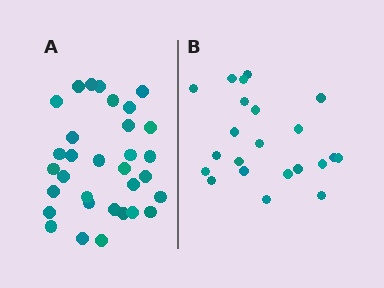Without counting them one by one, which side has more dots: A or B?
Region A (the left region) has more dots.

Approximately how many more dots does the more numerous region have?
Region A has roughly 10 or so more dots than region B.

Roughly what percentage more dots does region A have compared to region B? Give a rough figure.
About 45% more.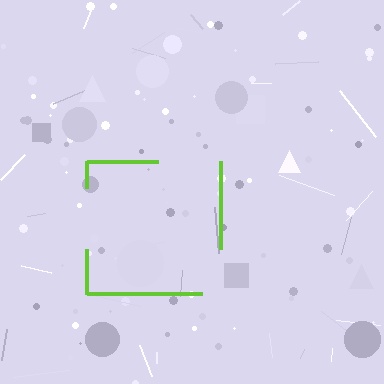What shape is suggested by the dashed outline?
The dashed outline suggests a square.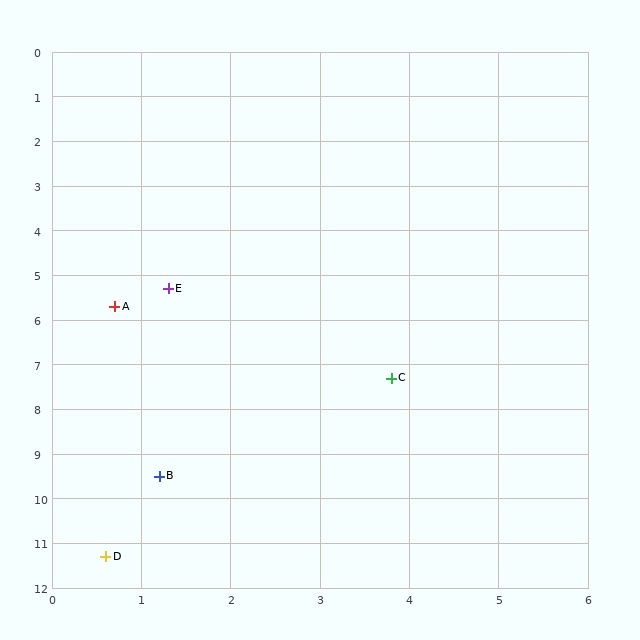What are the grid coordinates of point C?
Point C is at approximately (3.8, 7.3).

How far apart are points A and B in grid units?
Points A and B are about 3.8 grid units apart.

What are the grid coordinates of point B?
Point B is at approximately (1.2, 9.5).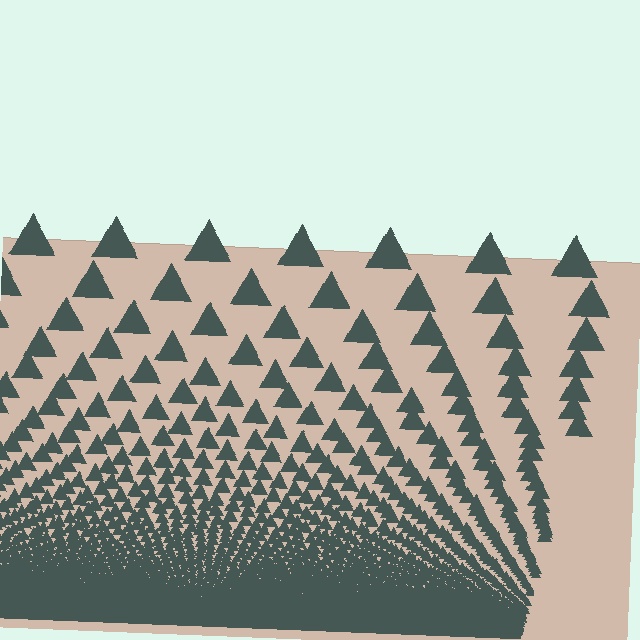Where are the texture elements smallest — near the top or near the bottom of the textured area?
Near the bottom.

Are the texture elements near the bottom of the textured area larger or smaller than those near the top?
Smaller. The gradient is inverted — elements near the bottom are smaller and denser.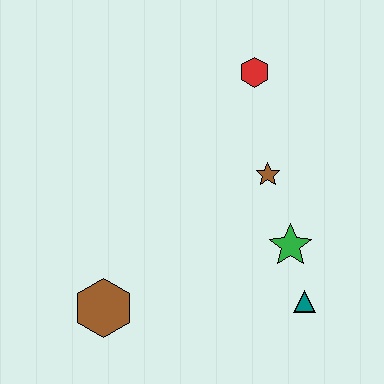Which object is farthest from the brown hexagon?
The red hexagon is farthest from the brown hexagon.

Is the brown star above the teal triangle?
Yes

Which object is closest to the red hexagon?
The brown star is closest to the red hexagon.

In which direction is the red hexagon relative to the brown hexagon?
The red hexagon is above the brown hexagon.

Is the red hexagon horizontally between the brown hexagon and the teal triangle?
Yes